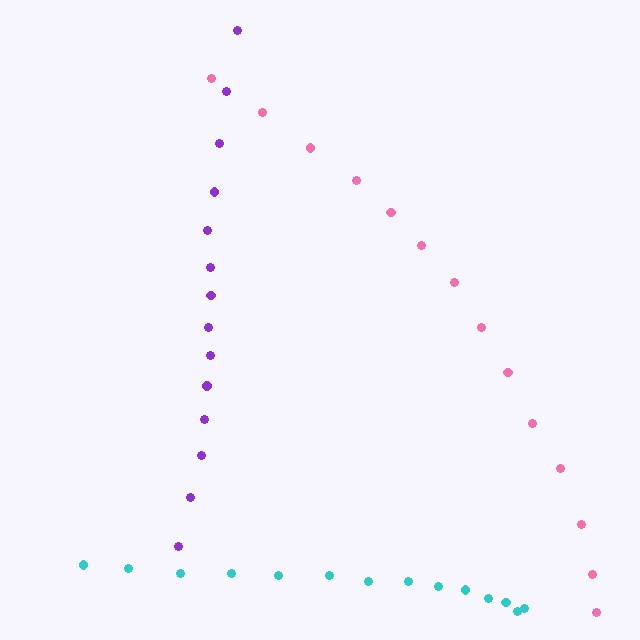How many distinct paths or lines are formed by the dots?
There are 3 distinct paths.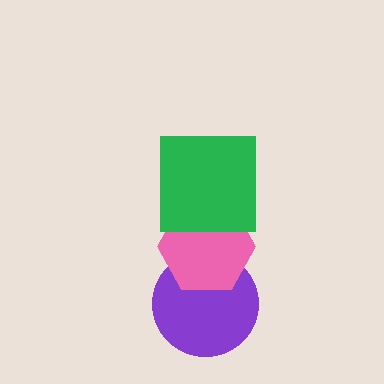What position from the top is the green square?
The green square is 1st from the top.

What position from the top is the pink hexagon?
The pink hexagon is 2nd from the top.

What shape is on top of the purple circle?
The pink hexagon is on top of the purple circle.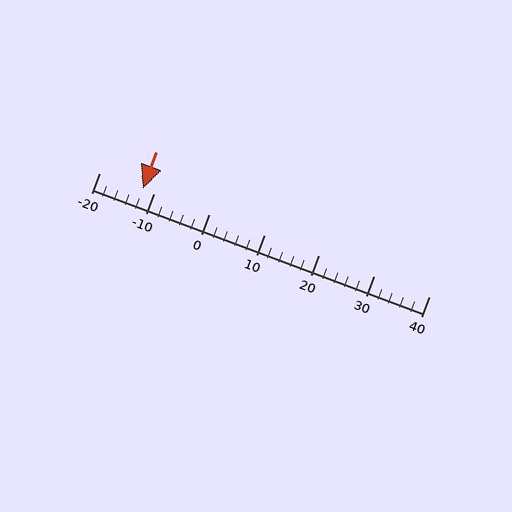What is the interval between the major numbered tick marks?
The major tick marks are spaced 10 units apart.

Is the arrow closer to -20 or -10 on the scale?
The arrow is closer to -10.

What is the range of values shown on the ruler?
The ruler shows values from -20 to 40.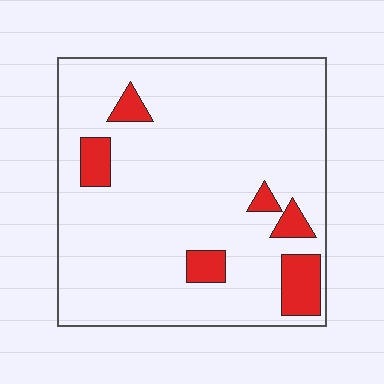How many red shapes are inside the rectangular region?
6.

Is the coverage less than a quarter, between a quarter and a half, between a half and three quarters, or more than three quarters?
Less than a quarter.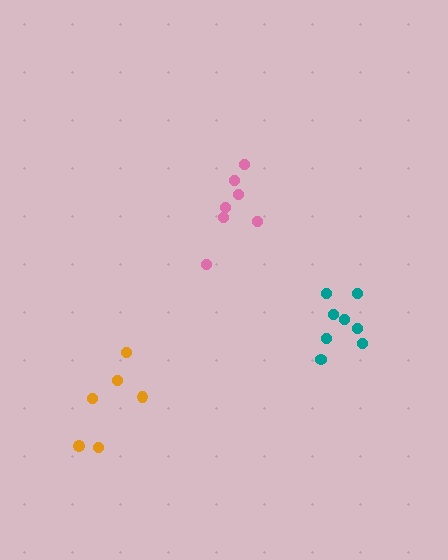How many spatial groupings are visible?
There are 3 spatial groupings.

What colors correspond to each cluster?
The clusters are colored: orange, pink, teal.